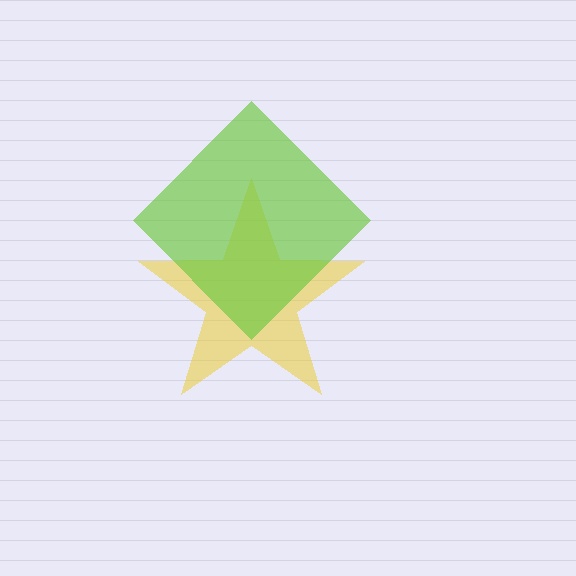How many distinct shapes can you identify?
There are 2 distinct shapes: a yellow star, a lime diamond.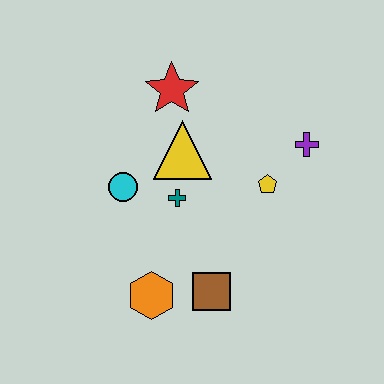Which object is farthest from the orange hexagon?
The purple cross is farthest from the orange hexagon.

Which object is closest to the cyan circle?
The teal cross is closest to the cyan circle.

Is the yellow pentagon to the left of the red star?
No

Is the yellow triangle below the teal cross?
No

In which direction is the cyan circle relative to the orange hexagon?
The cyan circle is above the orange hexagon.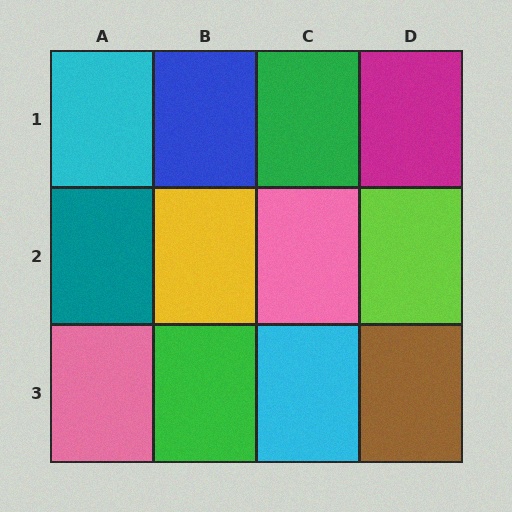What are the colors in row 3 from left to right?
Pink, green, cyan, brown.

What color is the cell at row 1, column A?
Cyan.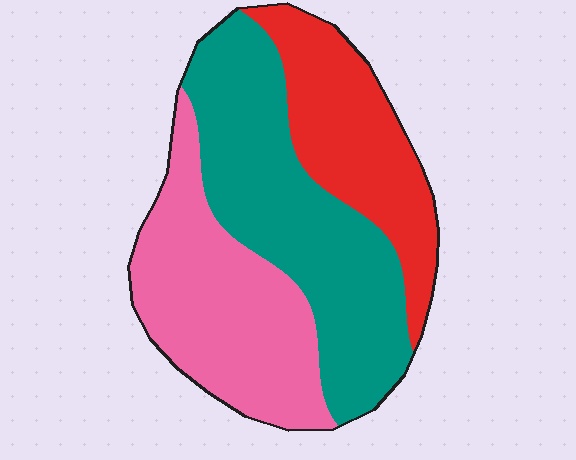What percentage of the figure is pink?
Pink covers roughly 35% of the figure.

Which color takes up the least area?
Red, at roughly 25%.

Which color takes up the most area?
Teal, at roughly 40%.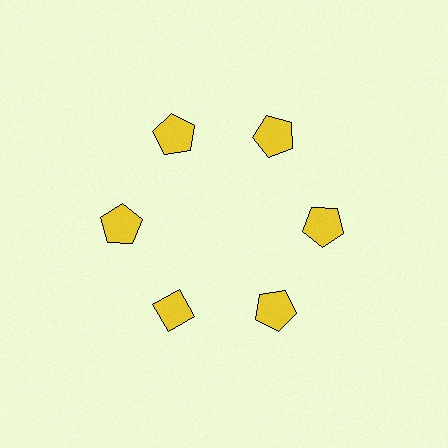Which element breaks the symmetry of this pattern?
The yellow diamond at roughly the 7 o'clock position breaks the symmetry. All other shapes are yellow pentagons.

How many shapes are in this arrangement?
There are 6 shapes arranged in a ring pattern.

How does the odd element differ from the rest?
It has a different shape: diamond instead of pentagon.